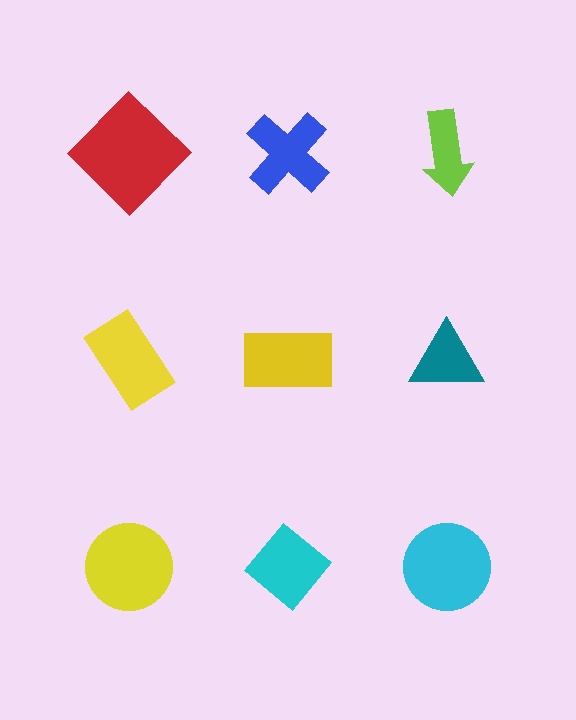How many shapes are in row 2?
3 shapes.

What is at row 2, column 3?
A teal triangle.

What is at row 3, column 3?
A cyan circle.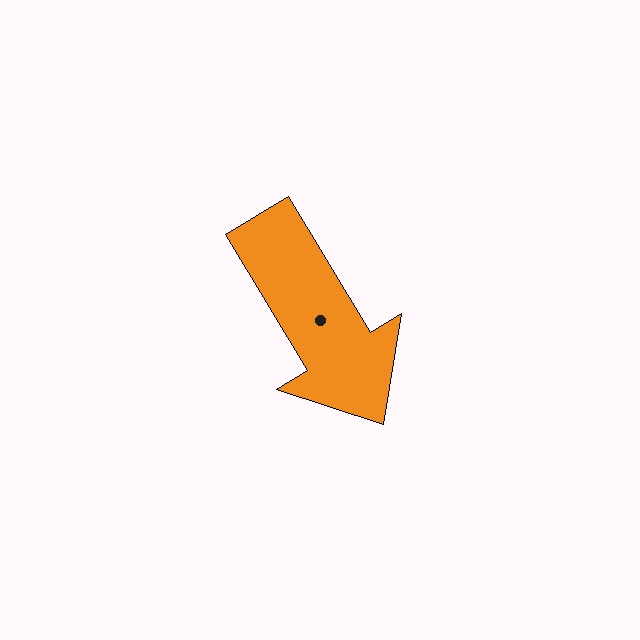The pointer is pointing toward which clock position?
Roughly 5 o'clock.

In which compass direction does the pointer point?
Southeast.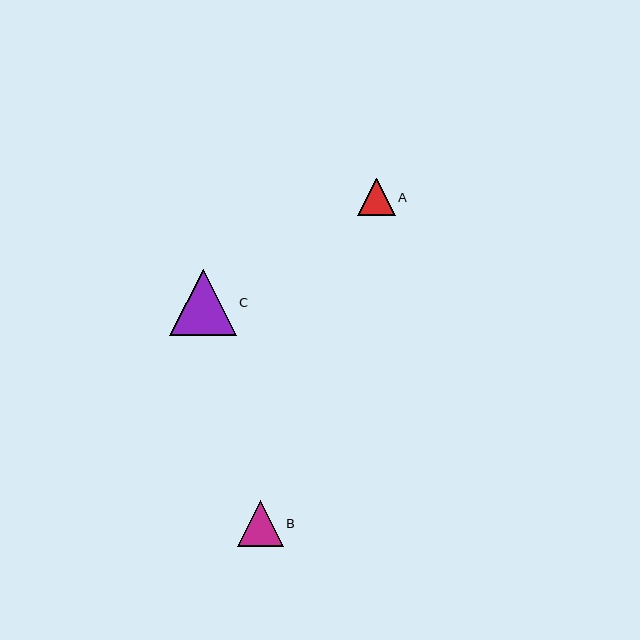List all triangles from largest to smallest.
From largest to smallest: C, B, A.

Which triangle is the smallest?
Triangle A is the smallest with a size of approximately 38 pixels.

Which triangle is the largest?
Triangle C is the largest with a size of approximately 66 pixels.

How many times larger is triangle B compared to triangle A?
Triangle B is approximately 1.2 times the size of triangle A.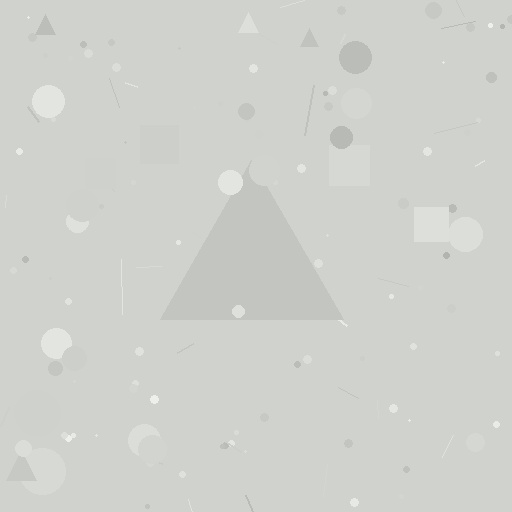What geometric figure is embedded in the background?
A triangle is embedded in the background.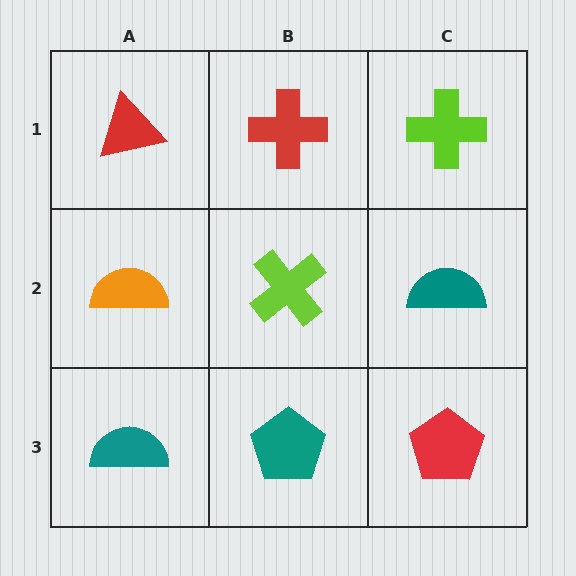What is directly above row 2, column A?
A red triangle.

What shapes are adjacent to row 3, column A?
An orange semicircle (row 2, column A), a teal pentagon (row 3, column B).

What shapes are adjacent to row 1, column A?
An orange semicircle (row 2, column A), a red cross (row 1, column B).